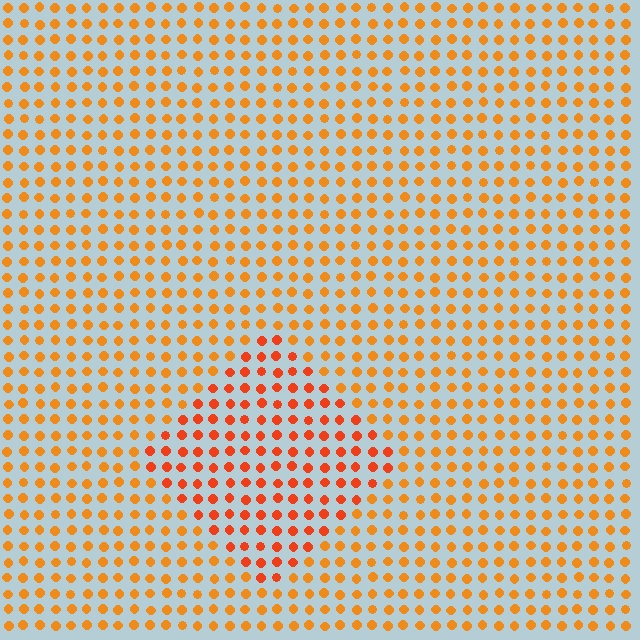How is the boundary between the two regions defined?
The boundary is defined purely by a slight shift in hue (about 21 degrees). Spacing, size, and orientation are identical on both sides.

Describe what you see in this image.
The image is filled with small orange elements in a uniform arrangement. A diamond-shaped region is visible where the elements are tinted to a slightly different hue, forming a subtle color boundary.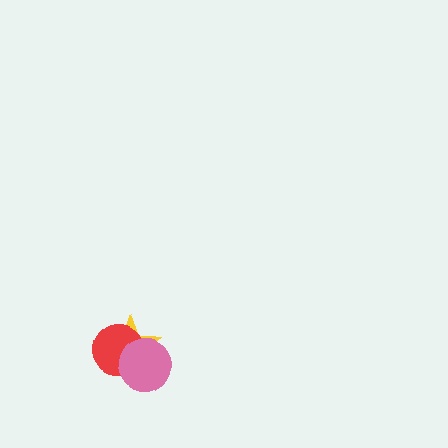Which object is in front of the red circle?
The pink circle is in front of the red circle.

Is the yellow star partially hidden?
Yes, it is partially covered by another shape.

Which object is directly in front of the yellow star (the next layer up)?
The red circle is directly in front of the yellow star.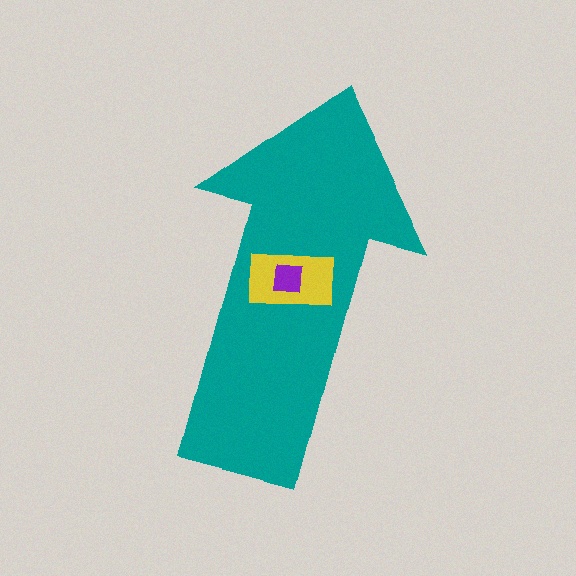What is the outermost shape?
The teal arrow.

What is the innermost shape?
The purple square.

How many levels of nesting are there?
3.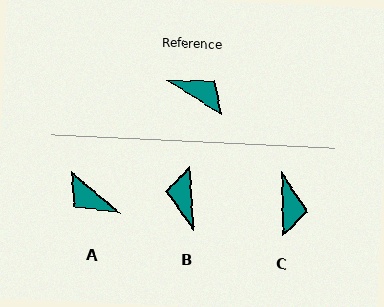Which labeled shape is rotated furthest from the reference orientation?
A, about 172 degrees away.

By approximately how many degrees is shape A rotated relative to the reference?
Approximately 172 degrees counter-clockwise.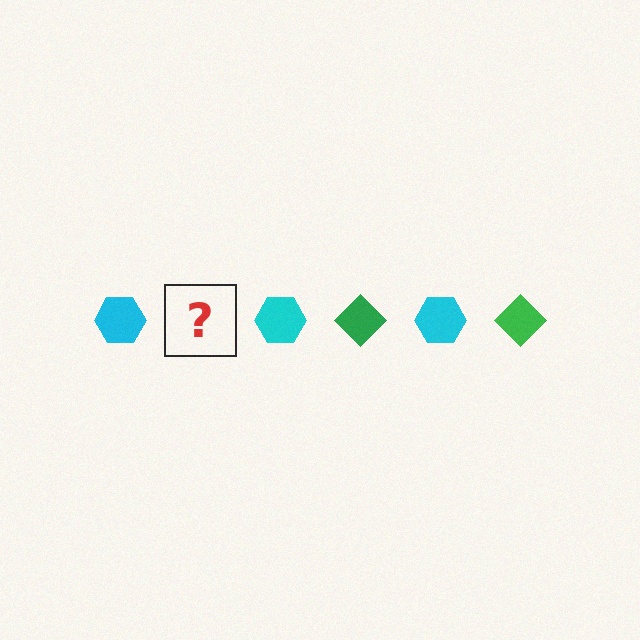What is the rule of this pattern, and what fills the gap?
The rule is that the pattern alternates between cyan hexagon and green diamond. The gap should be filled with a green diamond.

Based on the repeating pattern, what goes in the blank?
The blank should be a green diamond.